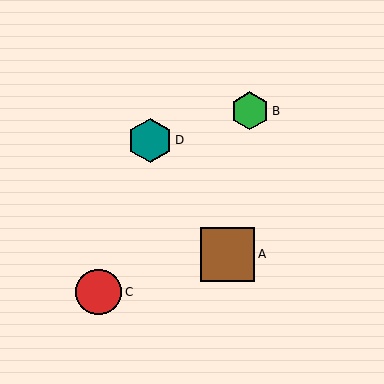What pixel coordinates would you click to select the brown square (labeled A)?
Click at (228, 254) to select the brown square A.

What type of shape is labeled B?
Shape B is a green hexagon.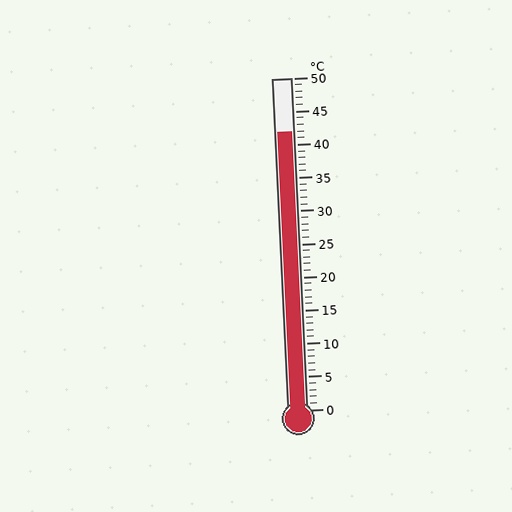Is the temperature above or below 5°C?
The temperature is above 5°C.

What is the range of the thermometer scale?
The thermometer scale ranges from 0°C to 50°C.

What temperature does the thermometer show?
The thermometer shows approximately 42°C.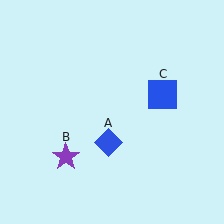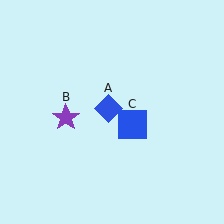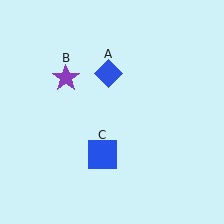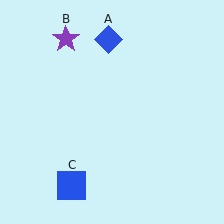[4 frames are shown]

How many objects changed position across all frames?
3 objects changed position: blue diamond (object A), purple star (object B), blue square (object C).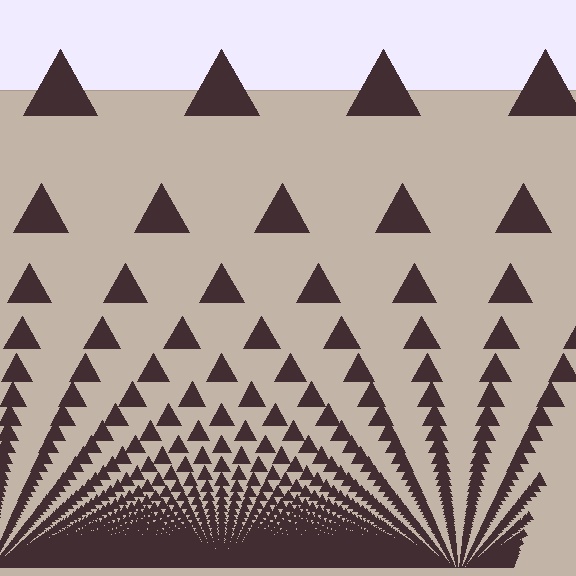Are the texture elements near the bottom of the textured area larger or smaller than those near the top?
Smaller. The gradient is inverted — elements near the bottom are smaller and denser.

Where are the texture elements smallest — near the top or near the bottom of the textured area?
Near the bottom.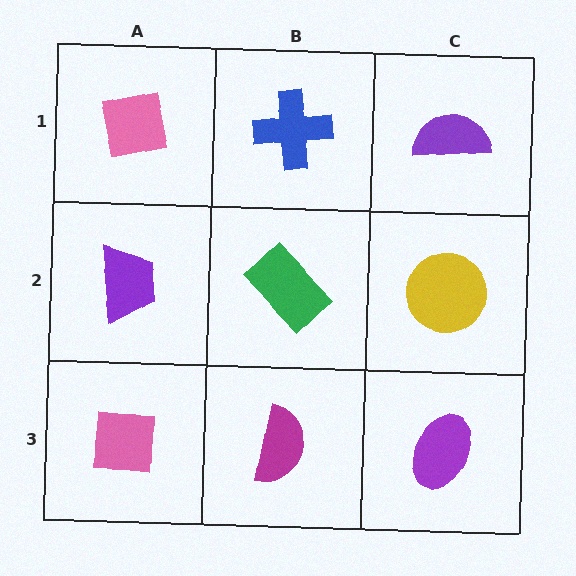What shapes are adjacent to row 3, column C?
A yellow circle (row 2, column C), a magenta semicircle (row 3, column B).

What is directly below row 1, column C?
A yellow circle.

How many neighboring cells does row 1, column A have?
2.